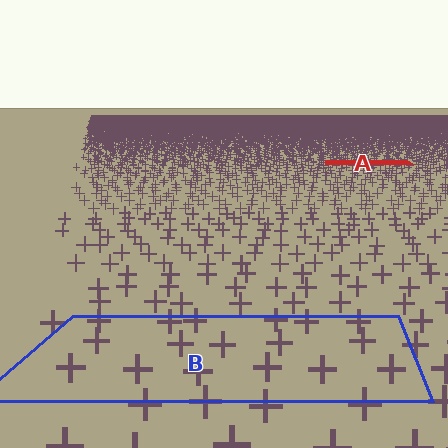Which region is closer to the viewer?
Region B is closer. The texture elements there are larger and more spread out.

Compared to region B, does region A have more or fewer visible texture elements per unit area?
Region A has more texture elements per unit area — they are packed more densely because it is farther away.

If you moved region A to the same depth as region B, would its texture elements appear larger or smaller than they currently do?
They would appear larger. At a closer depth, the same texture elements are projected at a bigger on-screen size.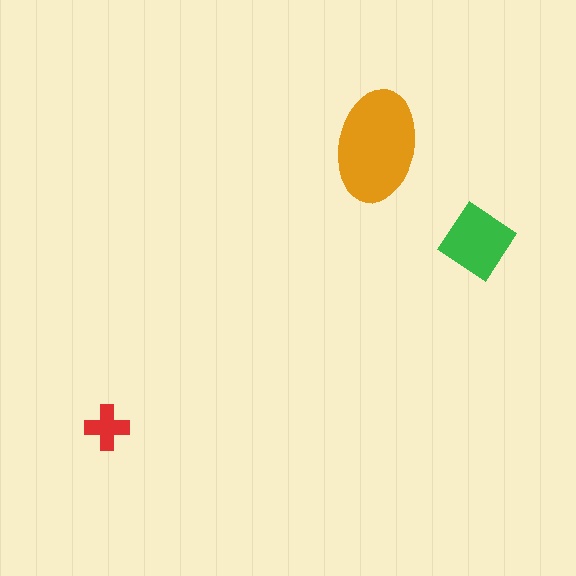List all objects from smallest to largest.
The red cross, the green diamond, the orange ellipse.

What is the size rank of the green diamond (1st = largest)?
2nd.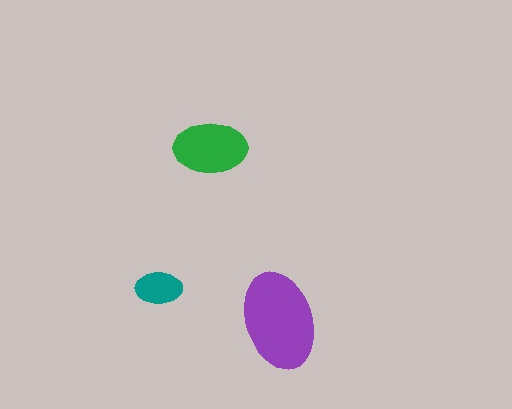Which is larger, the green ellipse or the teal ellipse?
The green one.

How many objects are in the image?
There are 3 objects in the image.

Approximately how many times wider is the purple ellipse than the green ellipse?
About 1.5 times wider.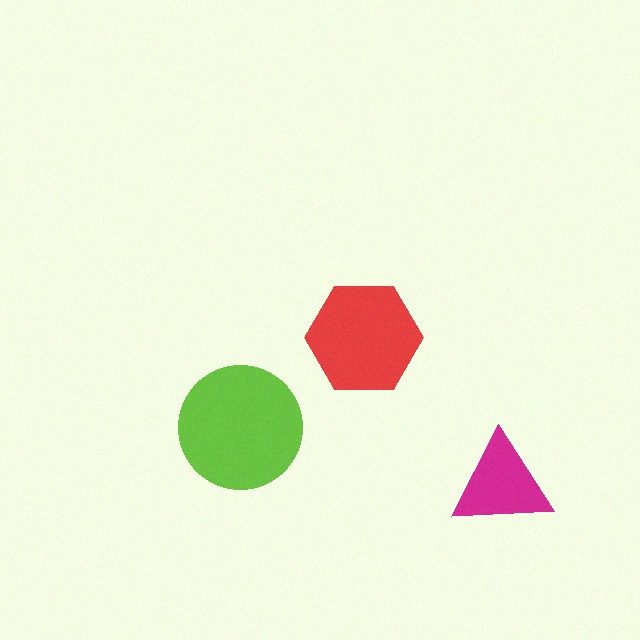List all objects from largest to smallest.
The lime circle, the red hexagon, the magenta triangle.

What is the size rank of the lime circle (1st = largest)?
1st.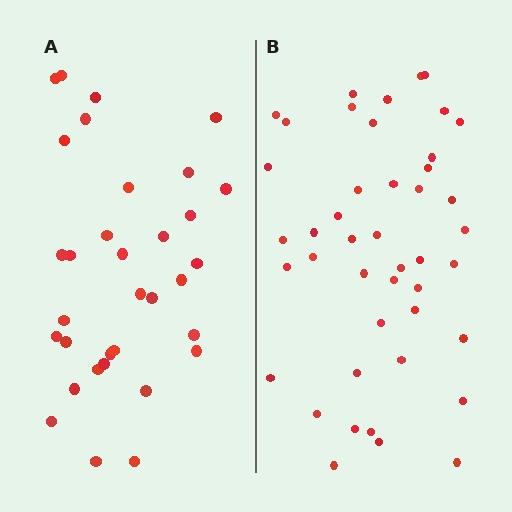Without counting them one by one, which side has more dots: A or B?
Region B (the right region) has more dots.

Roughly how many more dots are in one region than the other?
Region B has roughly 12 or so more dots than region A.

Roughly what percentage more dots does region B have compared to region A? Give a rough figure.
About 35% more.